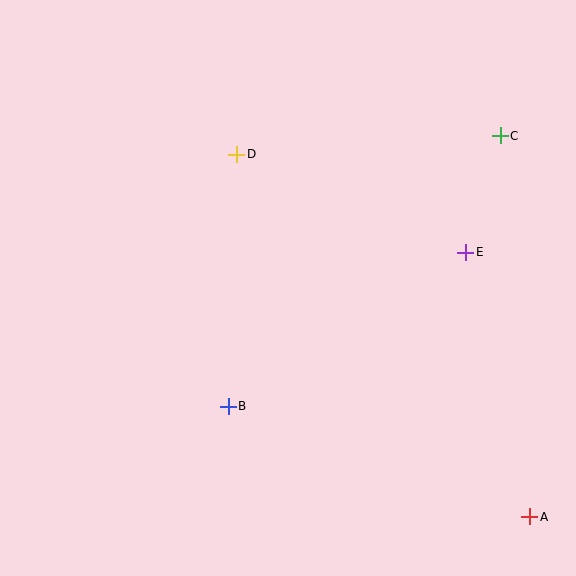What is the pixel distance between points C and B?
The distance between C and B is 384 pixels.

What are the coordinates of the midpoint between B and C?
The midpoint between B and C is at (364, 271).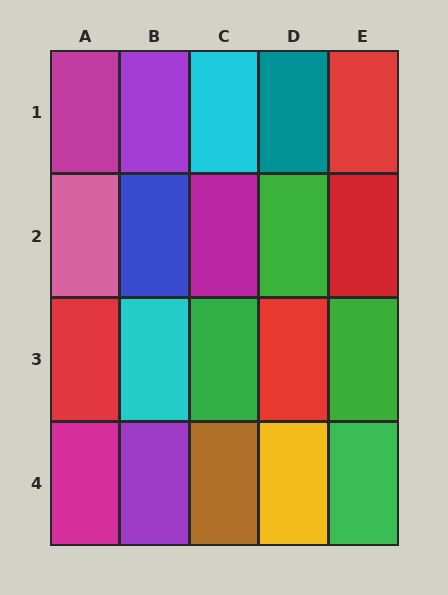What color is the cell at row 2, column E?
Red.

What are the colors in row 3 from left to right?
Red, cyan, green, red, green.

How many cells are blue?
1 cell is blue.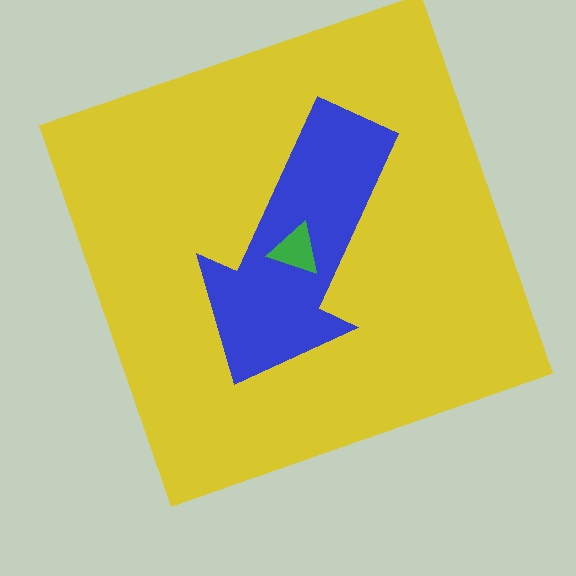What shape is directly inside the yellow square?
The blue arrow.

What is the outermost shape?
The yellow square.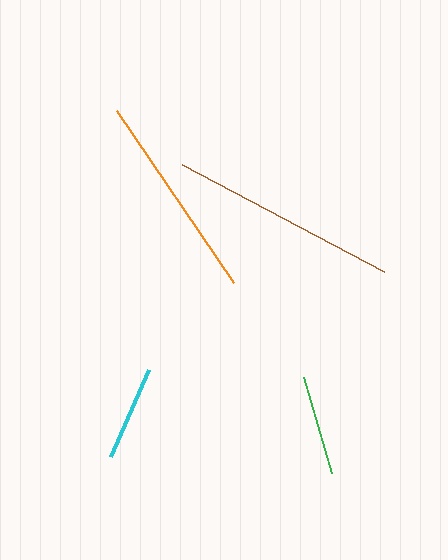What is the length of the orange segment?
The orange segment is approximately 208 pixels long.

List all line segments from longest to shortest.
From longest to shortest: brown, orange, green, cyan.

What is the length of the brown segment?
The brown segment is approximately 229 pixels long.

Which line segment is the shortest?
The cyan line is the shortest at approximately 94 pixels.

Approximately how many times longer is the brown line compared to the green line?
The brown line is approximately 2.3 times the length of the green line.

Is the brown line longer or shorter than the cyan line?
The brown line is longer than the cyan line.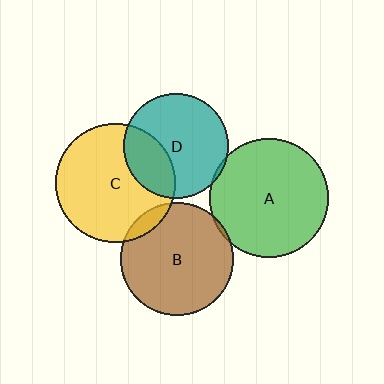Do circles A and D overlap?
Yes.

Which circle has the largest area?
Circle C (yellow).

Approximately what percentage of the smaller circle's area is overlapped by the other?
Approximately 5%.